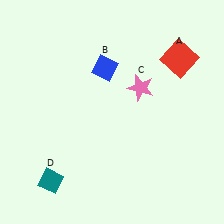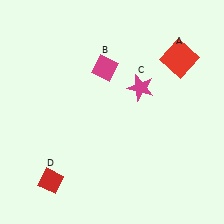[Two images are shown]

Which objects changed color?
B changed from blue to magenta. C changed from pink to magenta. D changed from teal to red.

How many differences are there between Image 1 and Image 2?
There are 3 differences between the two images.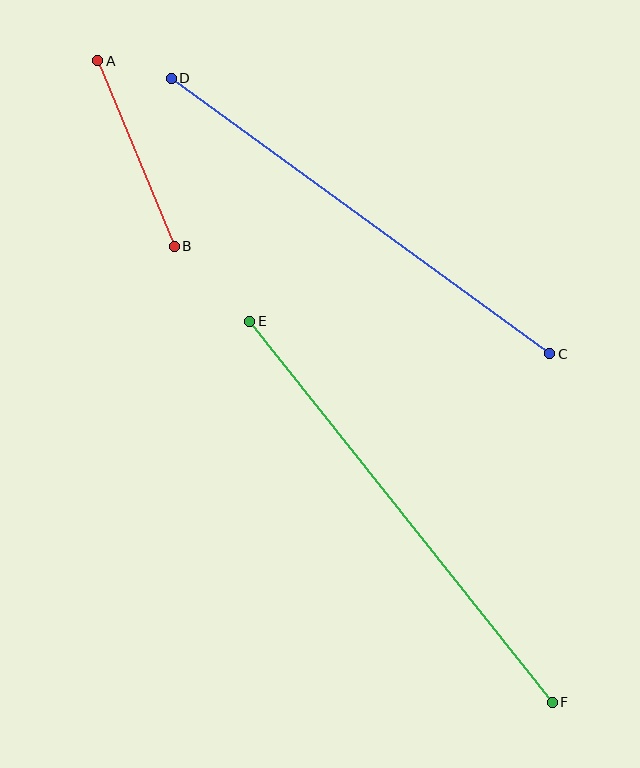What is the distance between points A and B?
The distance is approximately 201 pixels.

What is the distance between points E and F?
The distance is approximately 486 pixels.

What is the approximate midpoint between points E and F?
The midpoint is at approximately (401, 512) pixels.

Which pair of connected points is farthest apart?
Points E and F are farthest apart.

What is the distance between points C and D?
The distance is approximately 468 pixels.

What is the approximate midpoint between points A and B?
The midpoint is at approximately (136, 153) pixels.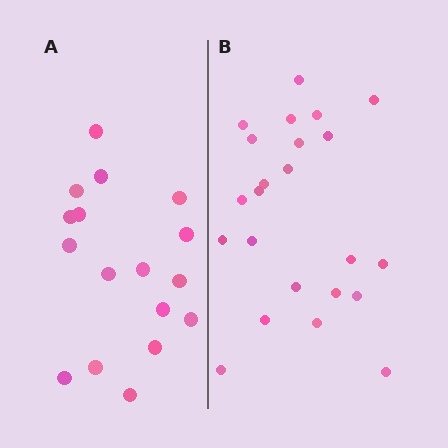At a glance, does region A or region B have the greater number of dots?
Region B (the right region) has more dots.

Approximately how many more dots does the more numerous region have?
Region B has about 6 more dots than region A.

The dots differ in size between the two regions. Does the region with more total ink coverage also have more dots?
No. Region A has more total ink coverage because its dots are larger, but region B actually contains more individual dots. Total area can be misleading — the number of items is what matters here.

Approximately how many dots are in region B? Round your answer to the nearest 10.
About 20 dots. (The exact count is 23, which rounds to 20.)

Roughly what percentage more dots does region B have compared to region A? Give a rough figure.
About 35% more.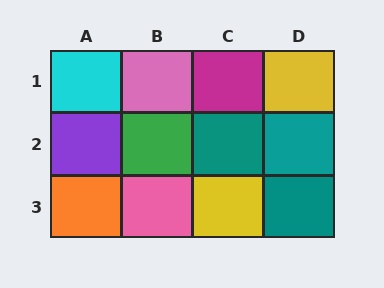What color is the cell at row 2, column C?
Teal.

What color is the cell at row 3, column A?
Orange.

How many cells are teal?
3 cells are teal.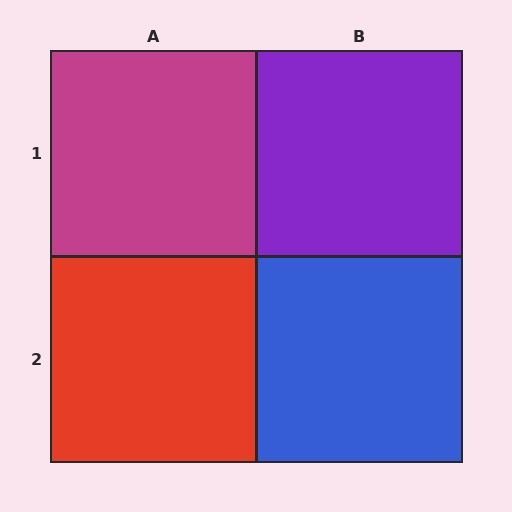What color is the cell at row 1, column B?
Purple.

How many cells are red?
1 cell is red.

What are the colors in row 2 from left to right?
Red, blue.